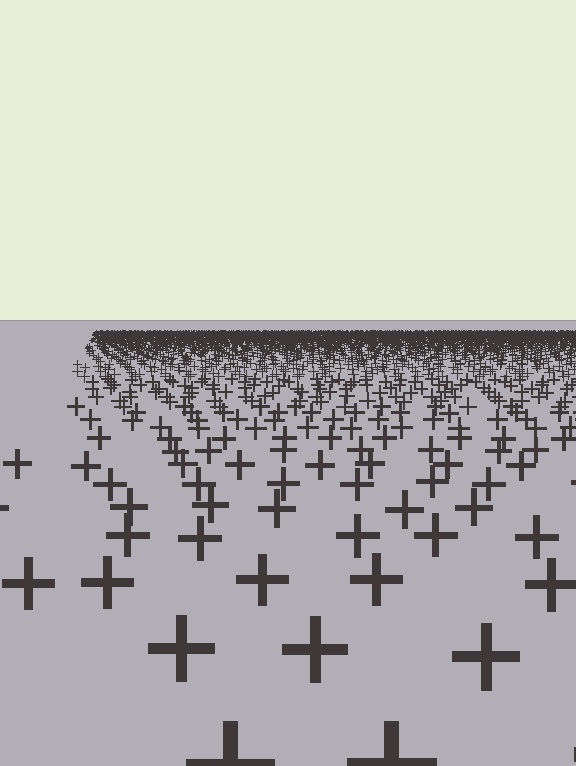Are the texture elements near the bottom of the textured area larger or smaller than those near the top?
Larger. Near the bottom, elements are closer to the viewer and appear at a bigger on-screen size.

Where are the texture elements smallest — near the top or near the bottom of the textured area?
Near the top.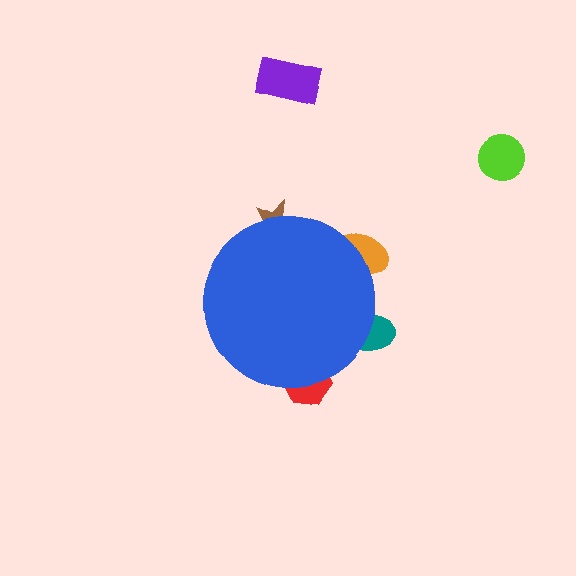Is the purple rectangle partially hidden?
No, the purple rectangle is fully visible.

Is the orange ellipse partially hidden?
Yes, the orange ellipse is partially hidden behind the blue circle.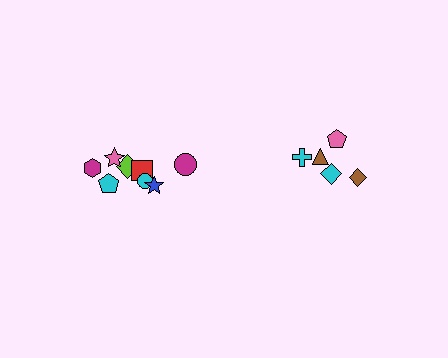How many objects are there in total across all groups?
There are 13 objects.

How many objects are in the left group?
There are 8 objects.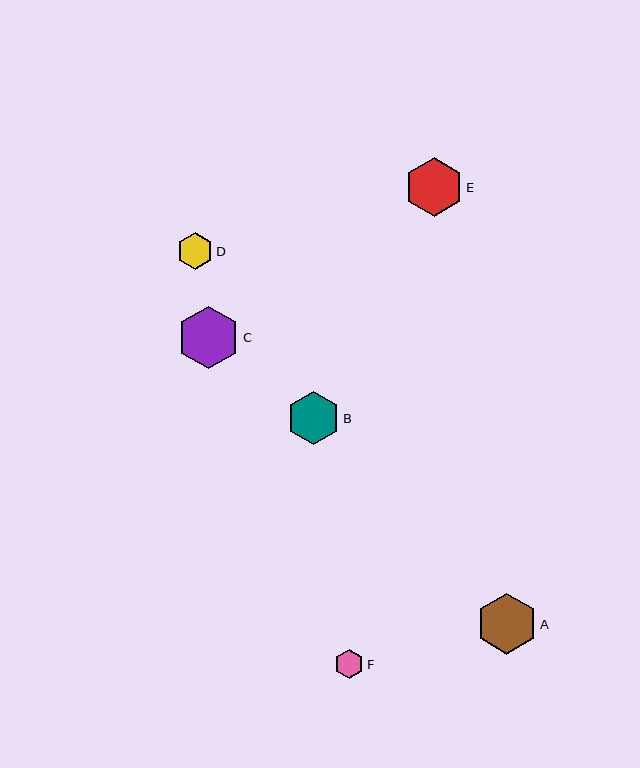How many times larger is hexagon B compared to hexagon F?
Hexagon B is approximately 1.8 times the size of hexagon F.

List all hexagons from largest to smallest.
From largest to smallest: C, A, E, B, D, F.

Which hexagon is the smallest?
Hexagon F is the smallest with a size of approximately 29 pixels.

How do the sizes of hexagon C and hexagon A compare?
Hexagon C and hexagon A are approximately the same size.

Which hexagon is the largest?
Hexagon C is the largest with a size of approximately 63 pixels.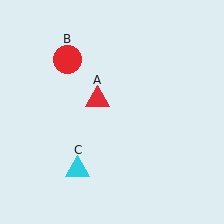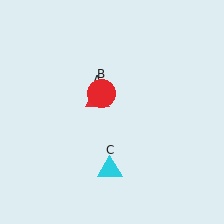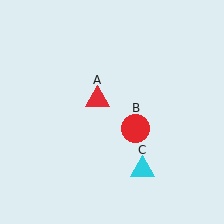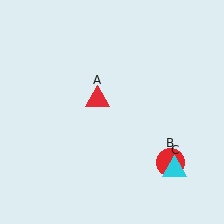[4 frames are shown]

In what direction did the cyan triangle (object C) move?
The cyan triangle (object C) moved right.